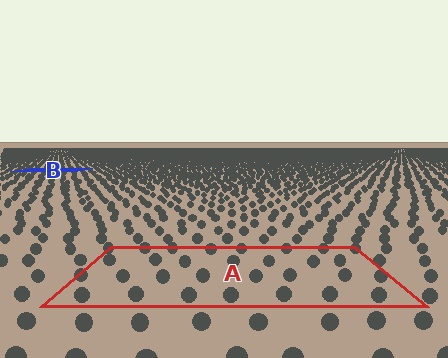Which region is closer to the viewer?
Region A is closer. The texture elements there are larger and more spread out.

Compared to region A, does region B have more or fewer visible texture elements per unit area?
Region B has more texture elements per unit area — they are packed more densely because it is farther away.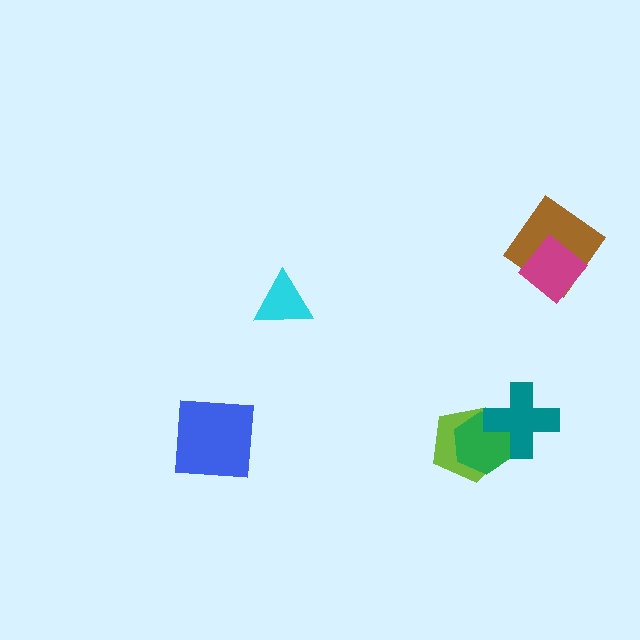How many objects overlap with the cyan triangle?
0 objects overlap with the cyan triangle.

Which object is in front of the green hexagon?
The teal cross is in front of the green hexagon.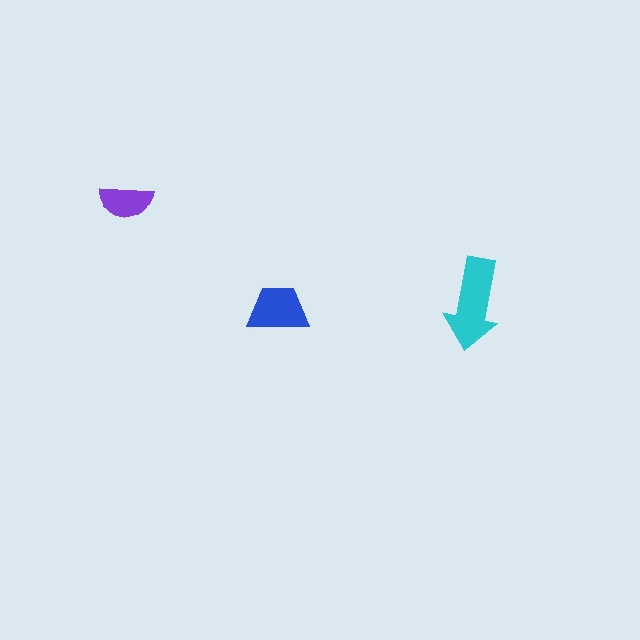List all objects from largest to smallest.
The cyan arrow, the blue trapezoid, the purple semicircle.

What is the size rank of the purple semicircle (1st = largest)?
3rd.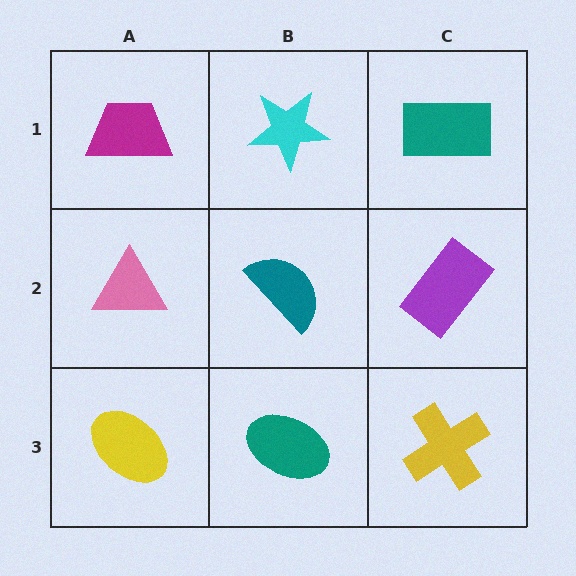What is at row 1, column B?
A cyan star.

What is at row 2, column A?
A pink triangle.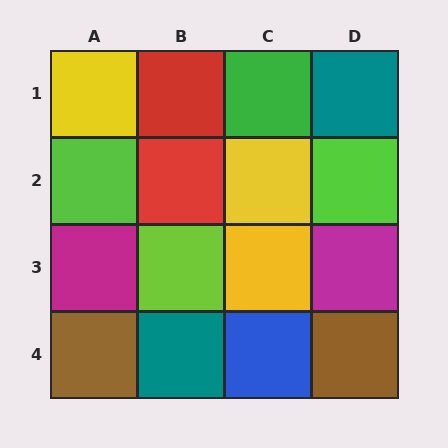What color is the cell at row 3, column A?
Magenta.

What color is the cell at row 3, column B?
Lime.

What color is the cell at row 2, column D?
Lime.